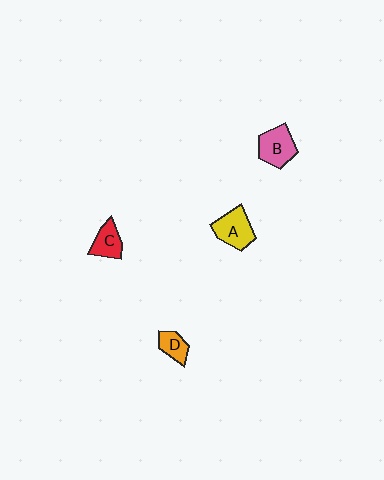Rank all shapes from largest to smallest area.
From largest to smallest: A (yellow), B (pink), C (red), D (orange).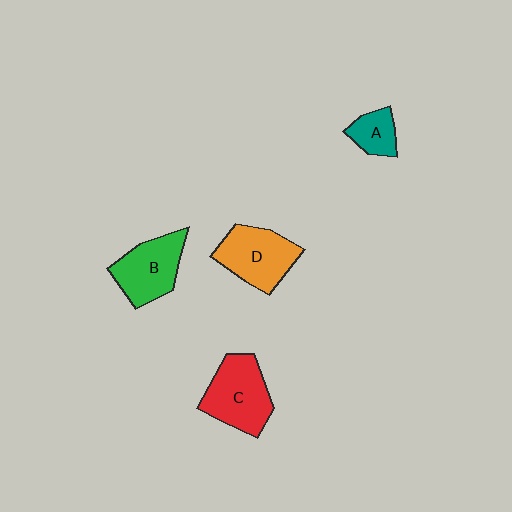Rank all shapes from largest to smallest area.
From largest to smallest: C (red), D (orange), B (green), A (teal).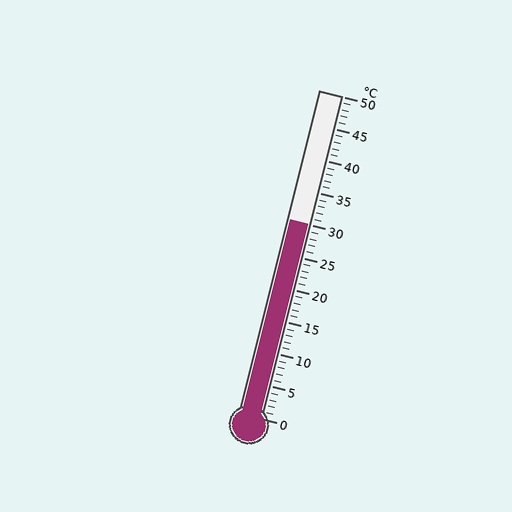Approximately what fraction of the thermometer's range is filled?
The thermometer is filled to approximately 60% of its range.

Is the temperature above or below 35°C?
The temperature is below 35°C.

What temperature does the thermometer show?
The thermometer shows approximately 30°C.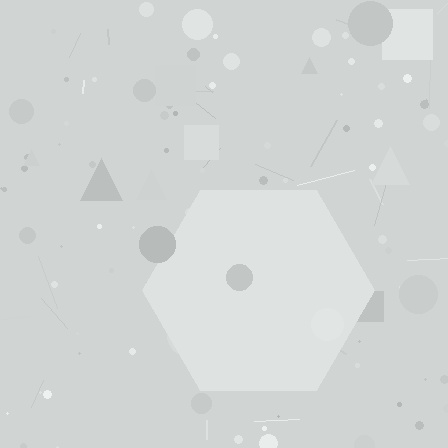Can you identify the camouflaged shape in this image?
The camouflaged shape is a hexagon.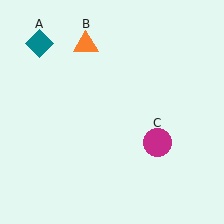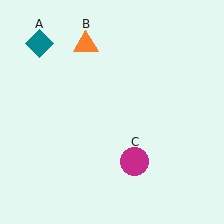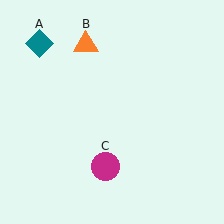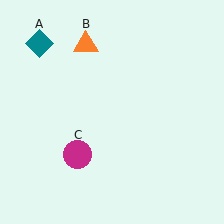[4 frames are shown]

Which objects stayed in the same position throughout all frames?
Teal diamond (object A) and orange triangle (object B) remained stationary.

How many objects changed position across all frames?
1 object changed position: magenta circle (object C).